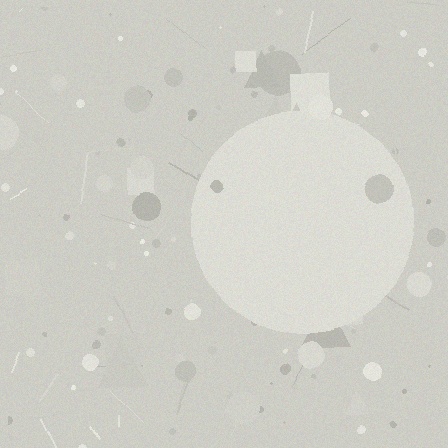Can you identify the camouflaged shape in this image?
The camouflaged shape is a circle.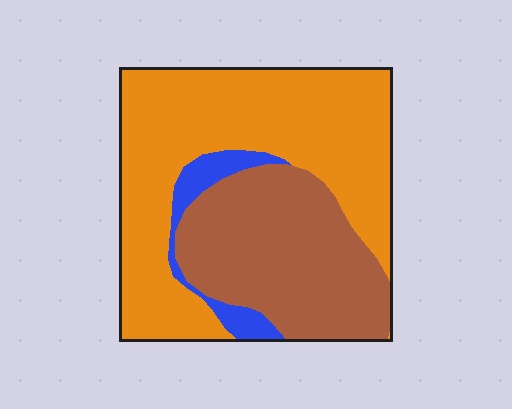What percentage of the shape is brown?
Brown covers roughly 35% of the shape.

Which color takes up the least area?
Blue, at roughly 5%.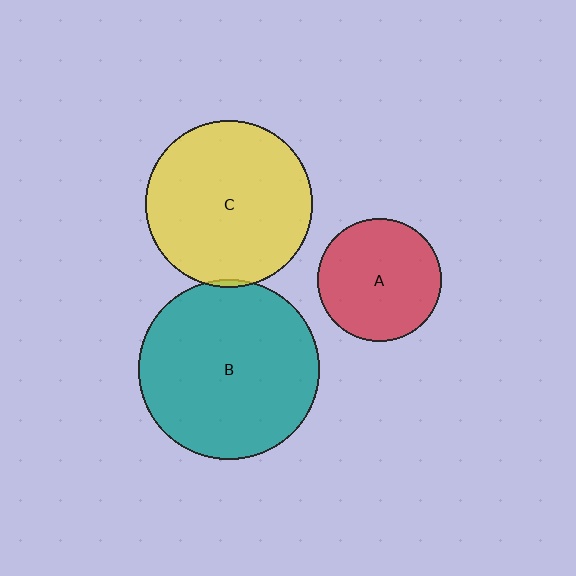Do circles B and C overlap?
Yes.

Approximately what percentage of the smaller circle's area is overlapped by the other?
Approximately 5%.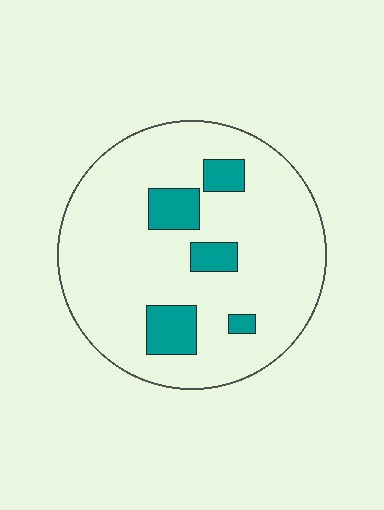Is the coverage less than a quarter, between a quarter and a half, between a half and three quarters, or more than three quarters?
Less than a quarter.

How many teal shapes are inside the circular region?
5.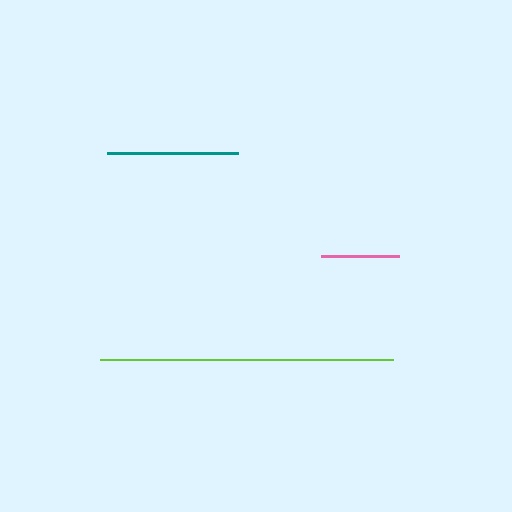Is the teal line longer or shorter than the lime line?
The lime line is longer than the teal line.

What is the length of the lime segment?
The lime segment is approximately 293 pixels long.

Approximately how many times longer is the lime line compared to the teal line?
The lime line is approximately 2.2 times the length of the teal line.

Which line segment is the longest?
The lime line is the longest at approximately 293 pixels.